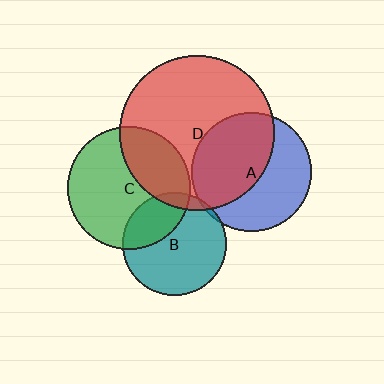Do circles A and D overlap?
Yes.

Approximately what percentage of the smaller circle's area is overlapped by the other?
Approximately 50%.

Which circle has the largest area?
Circle D (red).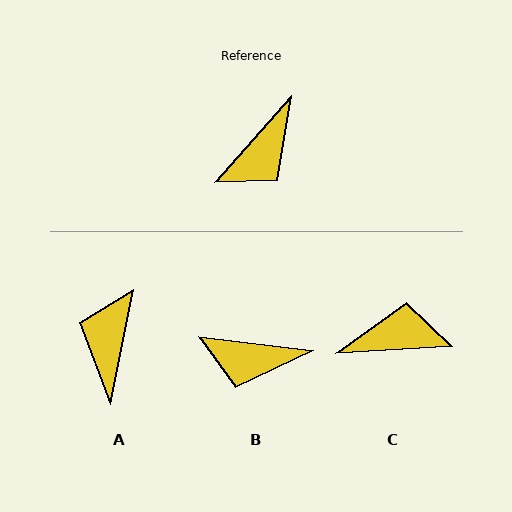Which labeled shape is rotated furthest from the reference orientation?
A, about 150 degrees away.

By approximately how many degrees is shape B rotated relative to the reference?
Approximately 55 degrees clockwise.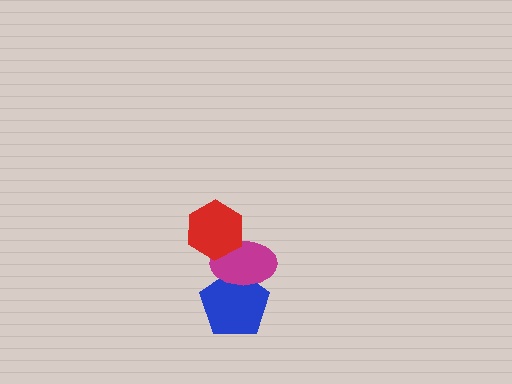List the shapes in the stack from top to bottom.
From top to bottom: the red hexagon, the magenta ellipse, the blue pentagon.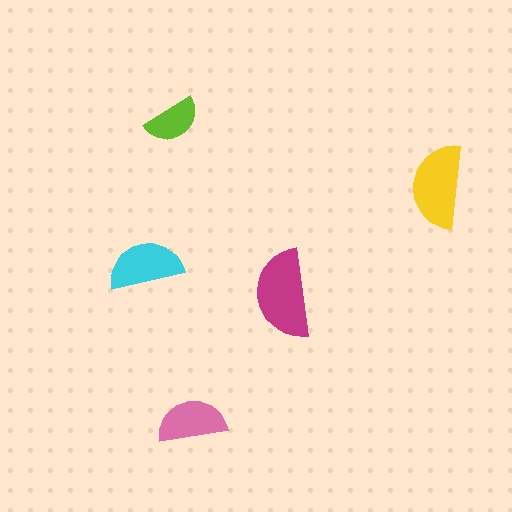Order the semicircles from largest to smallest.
the magenta one, the yellow one, the cyan one, the pink one, the lime one.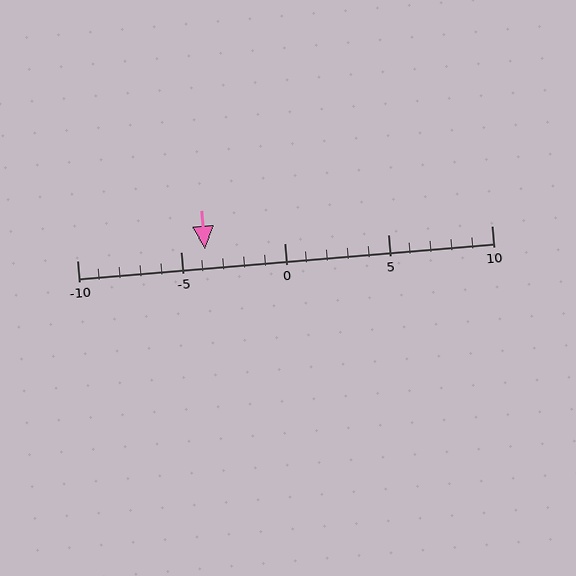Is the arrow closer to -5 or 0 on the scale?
The arrow is closer to -5.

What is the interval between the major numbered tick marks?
The major tick marks are spaced 5 units apart.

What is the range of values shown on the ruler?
The ruler shows values from -10 to 10.